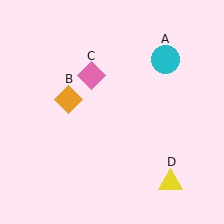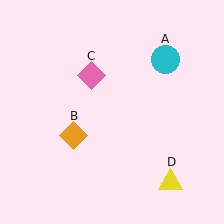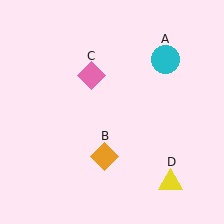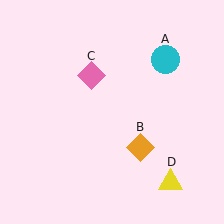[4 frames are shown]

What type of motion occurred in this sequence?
The orange diamond (object B) rotated counterclockwise around the center of the scene.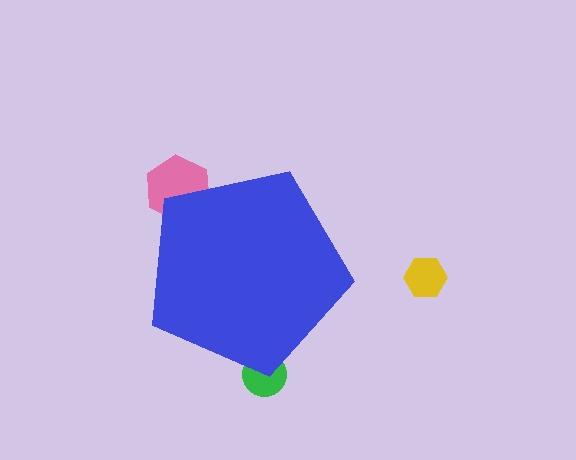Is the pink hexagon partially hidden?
Yes, the pink hexagon is partially hidden behind the blue pentagon.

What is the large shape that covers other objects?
A blue pentagon.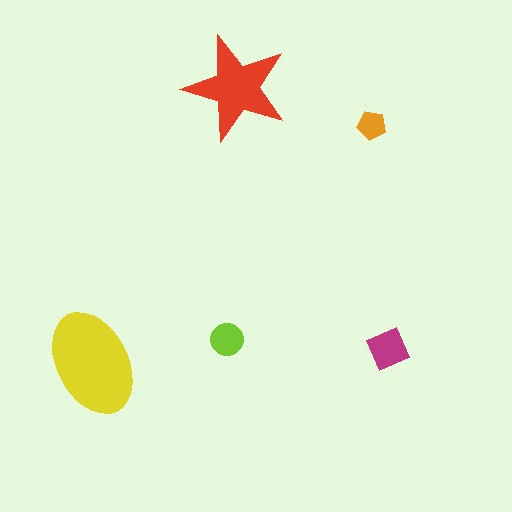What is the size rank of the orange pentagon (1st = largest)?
5th.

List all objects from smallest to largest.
The orange pentagon, the lime circle, the magenta diamond, the red star, the yellow ellipse.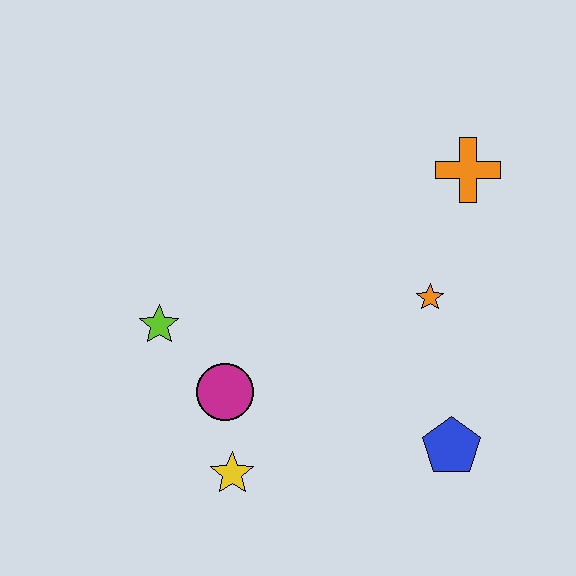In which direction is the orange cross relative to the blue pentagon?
The orange cross is above the blue pentagon.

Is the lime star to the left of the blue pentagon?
Yes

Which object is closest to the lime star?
The magenta circle is closest to the lime star.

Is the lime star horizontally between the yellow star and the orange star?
No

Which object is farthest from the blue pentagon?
The lime star is farthest from the blue pentagon.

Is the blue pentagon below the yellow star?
No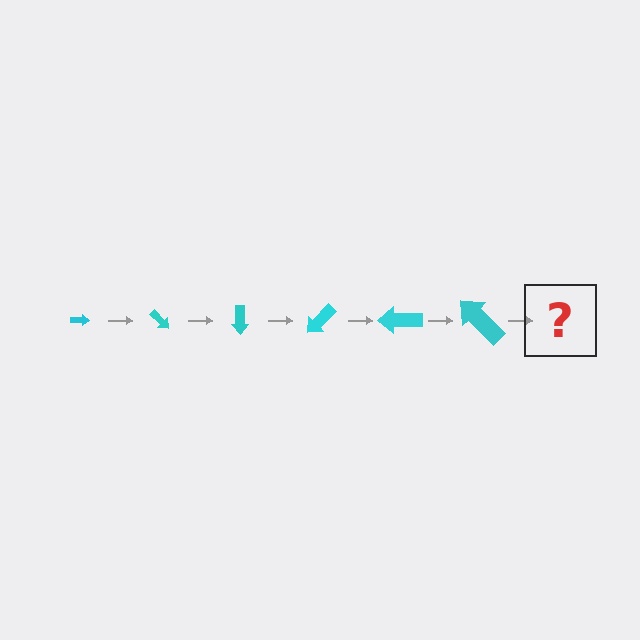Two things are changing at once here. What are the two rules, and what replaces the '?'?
The two rules are that the arrow grows larger each step and it rotates 45 degrees each step. The '?' should be an arrow, larger than the previous one and rotated 270 degrees from the start.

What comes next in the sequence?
The next element should be an arrow, larger than the previous one and rotated 270 degrees from the start.